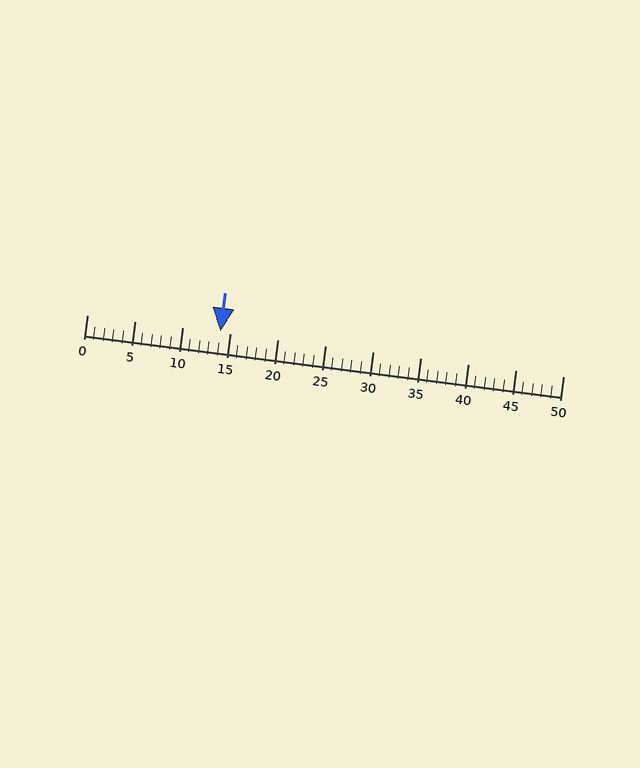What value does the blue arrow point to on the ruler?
The blue arrow points to approximately 14.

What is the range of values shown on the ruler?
The ruler shows values from 0 to 50.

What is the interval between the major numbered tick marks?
The major tick marks are spaced 5 units apart.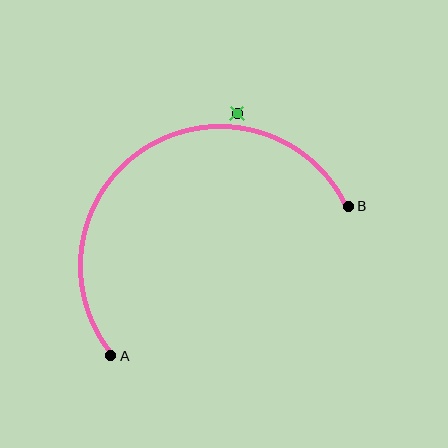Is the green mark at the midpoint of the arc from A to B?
No — the green mark does not lie on the arc at all. It sits slightly outside the curve.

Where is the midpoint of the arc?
The arc midpoint is the point on the curve farthest from the straight line joining A and B. It sits above that line.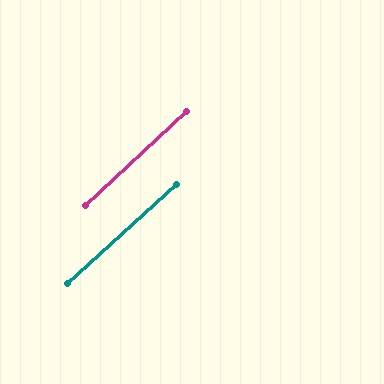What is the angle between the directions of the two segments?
Approximately 1 degree.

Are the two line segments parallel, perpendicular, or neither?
Parallel — their directions differ by only 0.7°.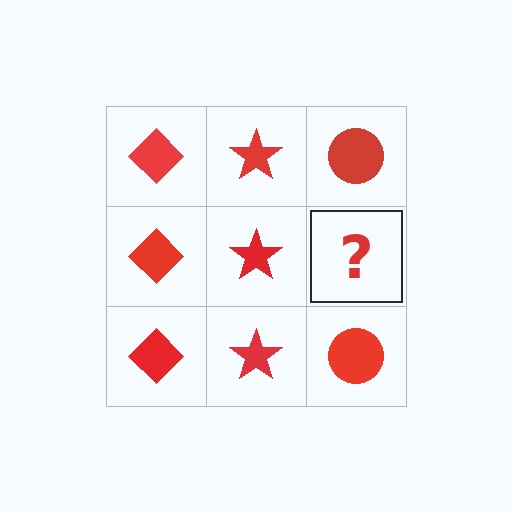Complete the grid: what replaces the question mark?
The question mark should be replaced with a red circle.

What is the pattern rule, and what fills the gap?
The rule is that each column has a consistent shape. The gap should be filled with a red circle.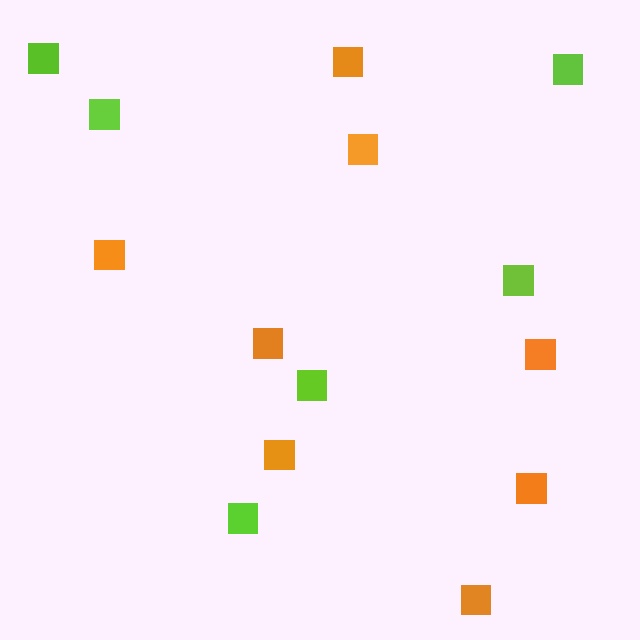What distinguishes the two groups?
There are 2 groups: one group of orange squares (8) and one group of lime squares (6).